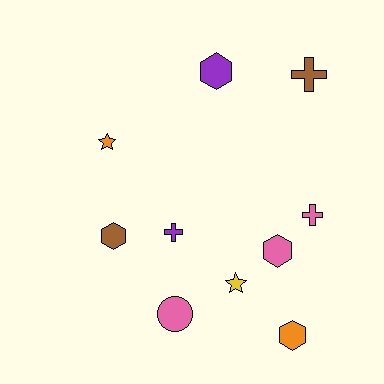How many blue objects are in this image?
There are no blue objects.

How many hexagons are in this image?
There are 4 hexagons.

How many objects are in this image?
There are 10 objects.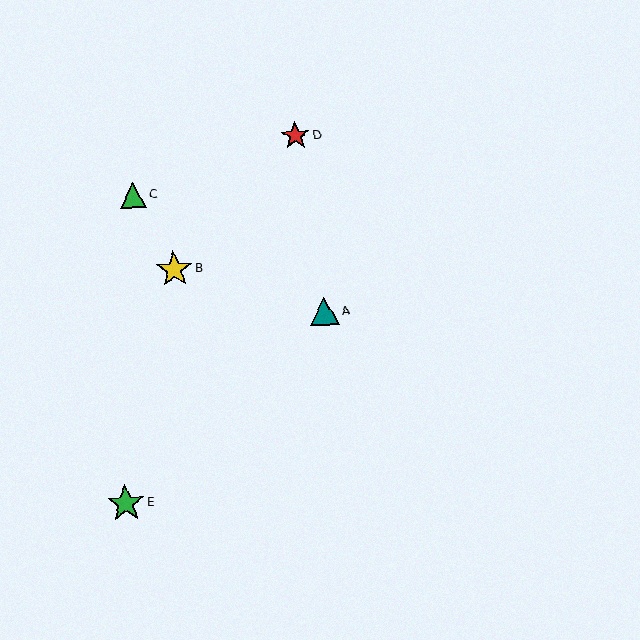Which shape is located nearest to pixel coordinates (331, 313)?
The teal triangle (labeled A) at (324, 311) is nearest to that location.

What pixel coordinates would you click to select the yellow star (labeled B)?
Click at (174, 269) to select the yellow star B.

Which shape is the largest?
The green star (labeled E) is the largest.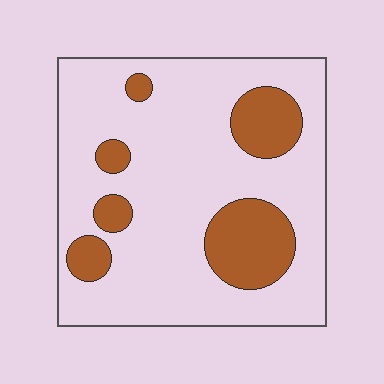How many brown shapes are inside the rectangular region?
6.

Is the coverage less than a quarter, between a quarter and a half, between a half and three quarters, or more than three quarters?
Less than a quarter.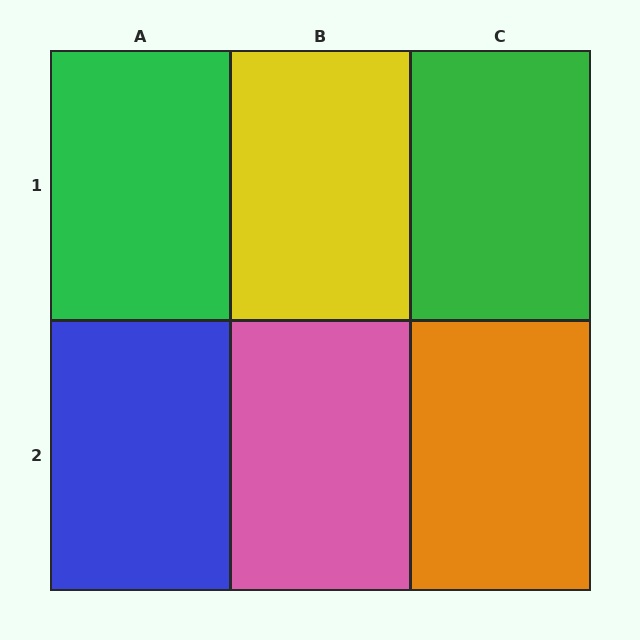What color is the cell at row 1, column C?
Green.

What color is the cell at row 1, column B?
Yellow.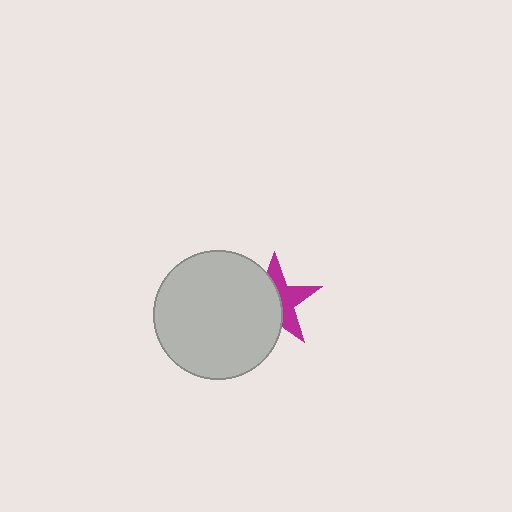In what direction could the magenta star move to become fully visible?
The magenta star could move right. That would shift it out from behind the light gray circle entirely.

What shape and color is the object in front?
The object in front is a light gray circle.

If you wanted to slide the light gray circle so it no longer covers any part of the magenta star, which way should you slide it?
Slide it left — that is the most direct way to separate the two shapes.